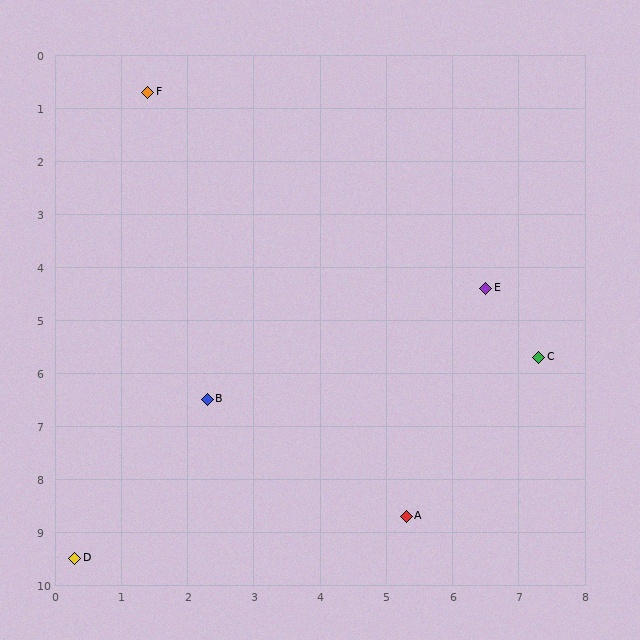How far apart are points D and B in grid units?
Points D and B are about 3.6 grid units apart.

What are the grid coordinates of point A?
Point A is at approximately (5.3, 8.7).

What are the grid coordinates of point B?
Point B is at approximately (2.3, 6.5).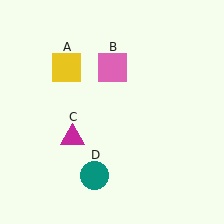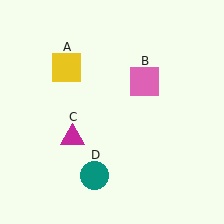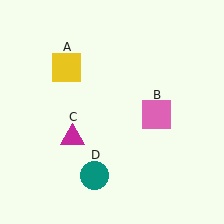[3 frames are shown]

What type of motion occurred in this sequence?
The pink square (object B) rotated clockwise around the center of the scene.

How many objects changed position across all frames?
1 object changed position: pink square (object B).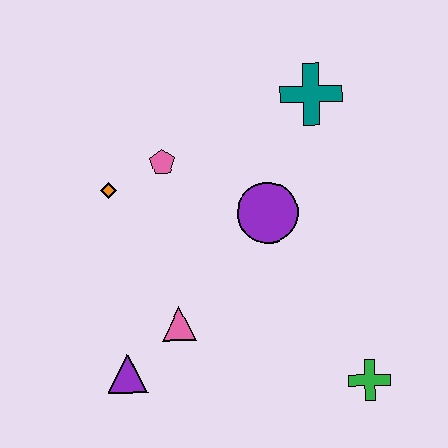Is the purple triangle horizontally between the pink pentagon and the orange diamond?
Yes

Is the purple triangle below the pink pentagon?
Yes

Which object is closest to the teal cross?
The purple circle is closest to the teal cross.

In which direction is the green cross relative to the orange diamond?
The green cross is to the right of the orange diamond.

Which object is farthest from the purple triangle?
The teal cross is farthest from the purple triangle.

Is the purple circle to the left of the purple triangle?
No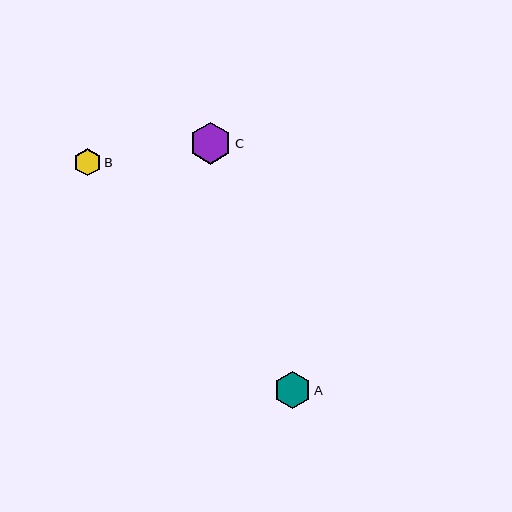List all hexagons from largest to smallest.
From largest to smallest: C, A, B.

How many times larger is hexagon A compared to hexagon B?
Hexagon A is approximately 1.4 times the size of hexagon B.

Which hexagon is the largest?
Hexagon C is the largest with a size of approximately 42 pixels.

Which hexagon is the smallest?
Hexagon B is the smallest with a size of approximately 27 pixels.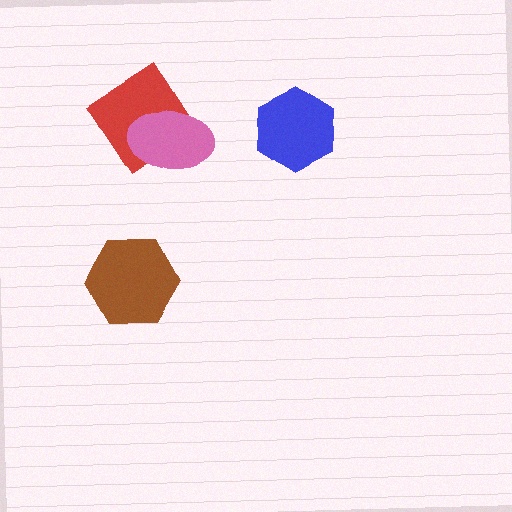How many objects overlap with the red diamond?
1 object overlaps with the red diamond.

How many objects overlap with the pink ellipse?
1 object overlaps with the pink ellipse.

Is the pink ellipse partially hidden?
No, no other shape covers it.